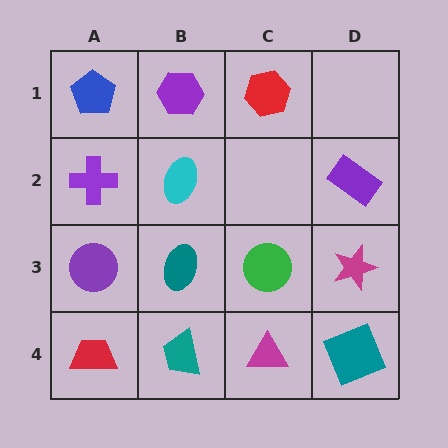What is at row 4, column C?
A magenta triangle.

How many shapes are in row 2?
3 shapes.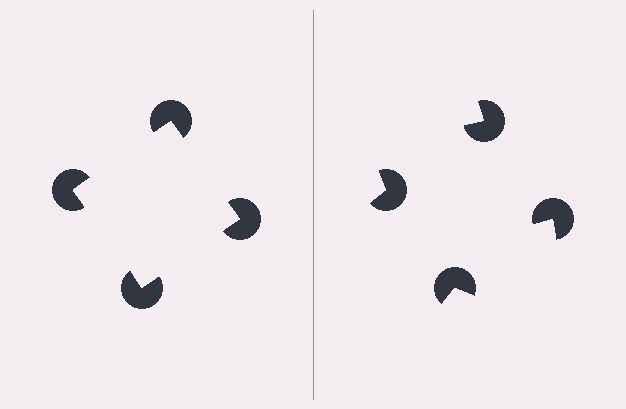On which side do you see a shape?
An illusory square appears on the left side. On the right side the wedge cuts are rotated, so no coherent shape forms.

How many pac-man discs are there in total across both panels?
8 — 4 on each side.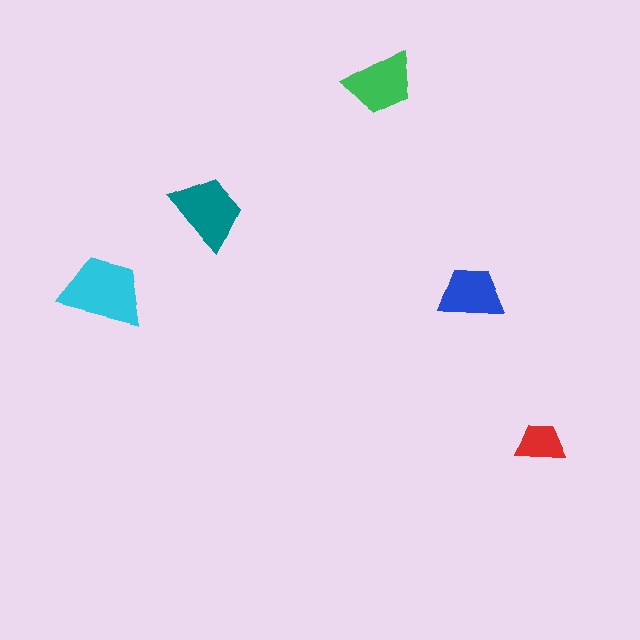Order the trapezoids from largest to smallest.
the cyan one, the teal one, the green one, the blue one, the red one.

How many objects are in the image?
There are 5 objects in the image.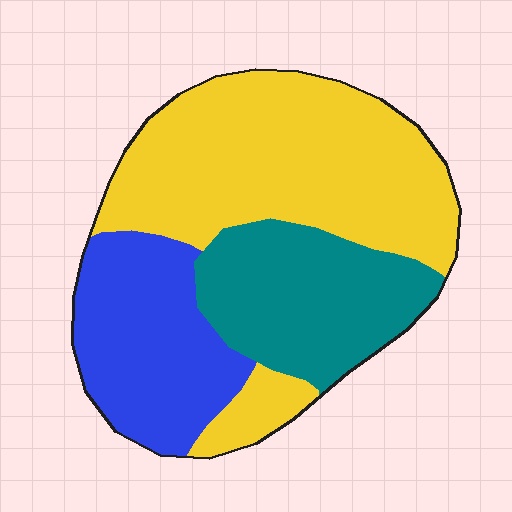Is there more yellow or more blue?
Yellow.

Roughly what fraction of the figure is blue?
Blue covers about 25% of the figure.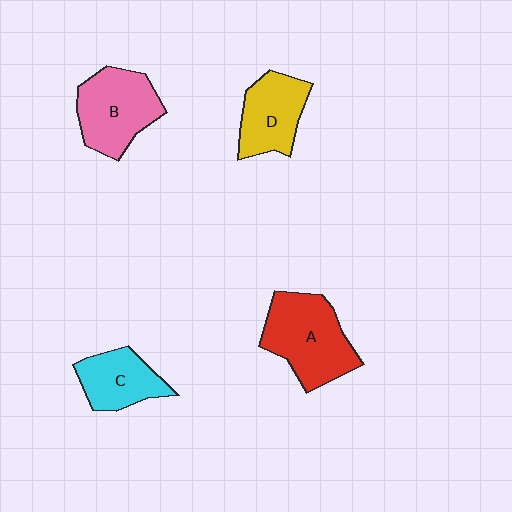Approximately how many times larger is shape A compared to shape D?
Approximately 1.4 times.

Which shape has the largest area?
Shape A (red).